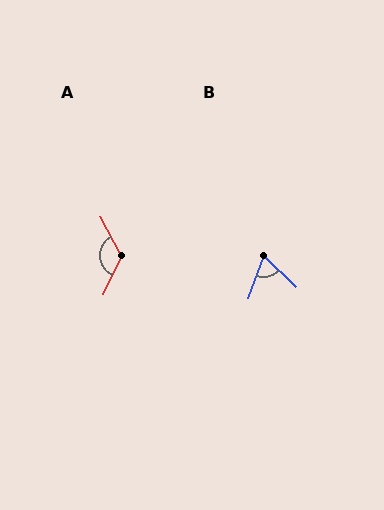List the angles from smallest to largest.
B (65°), A (126°).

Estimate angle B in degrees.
Approximately 65 degrees.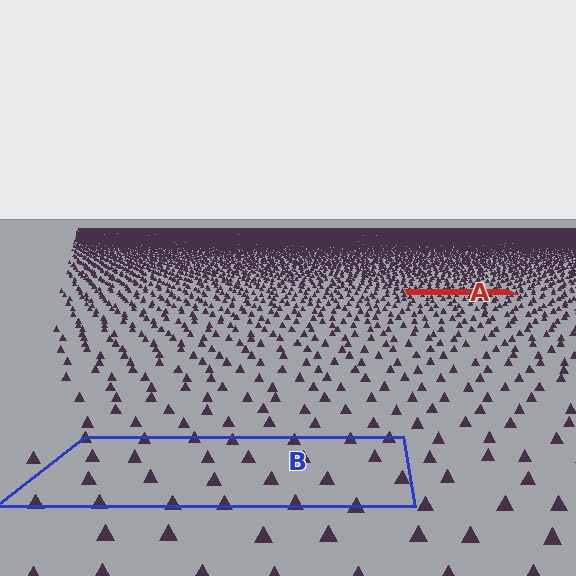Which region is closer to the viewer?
Region B is closer. The texture elements there are larger and more spread out.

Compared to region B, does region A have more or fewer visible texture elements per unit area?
Region A has more texture elements per unit area — they are packed more densely because it is farther away.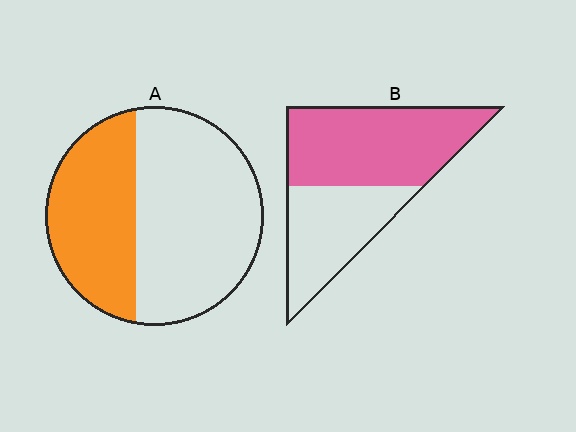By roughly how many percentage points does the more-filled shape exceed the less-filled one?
By roughly 20 percentage points (B over A).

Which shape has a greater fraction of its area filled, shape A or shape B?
Shape B.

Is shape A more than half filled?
No.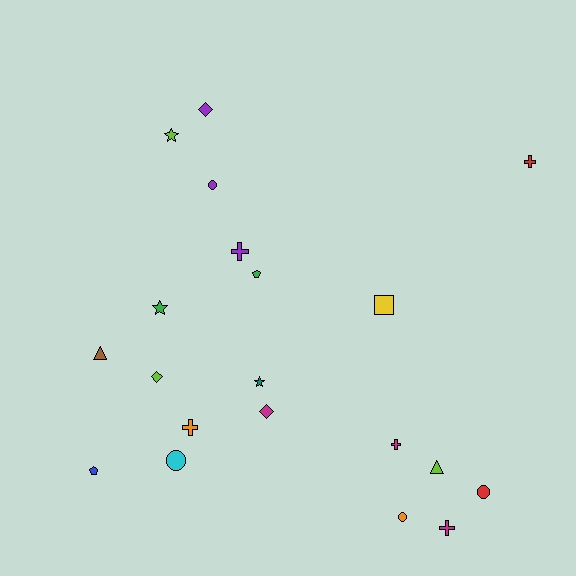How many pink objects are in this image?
There are no pink objects.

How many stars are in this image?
There are 3 stars.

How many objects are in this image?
There are 20 objects.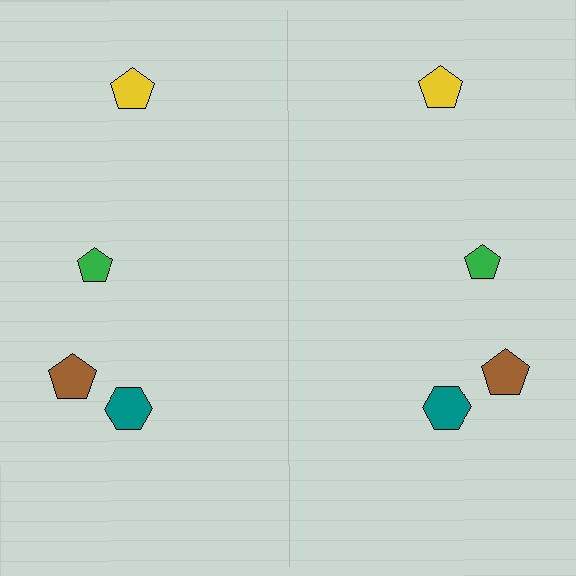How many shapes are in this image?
There are 8 shapes in this image.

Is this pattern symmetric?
Yes, this pattern has bilateral (reflection) symmetry.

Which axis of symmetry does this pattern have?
The pattern has a vertical axis of symmetry running through the center of the image.